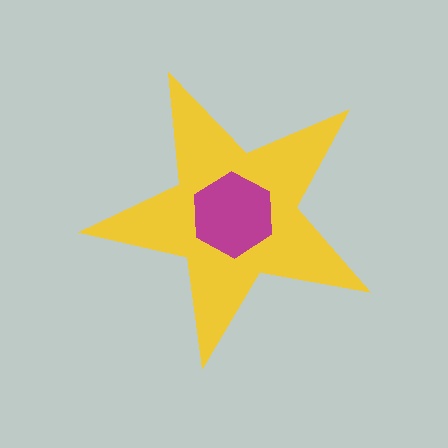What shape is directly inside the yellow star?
The magenta hexagon.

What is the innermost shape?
The magenta hexagon.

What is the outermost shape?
The yellow star.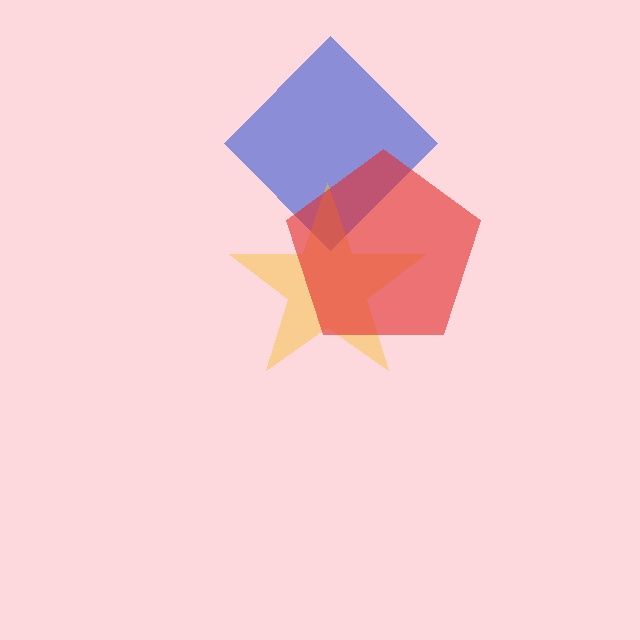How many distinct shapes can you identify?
There are 3 distinct shapes: a blue diamond, a yellow star, a red pentagon.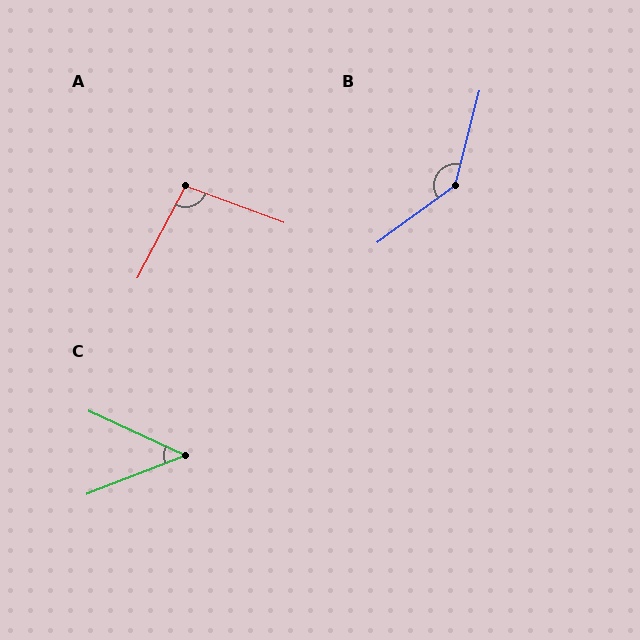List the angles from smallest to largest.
C (46°), A (97°), B (141°).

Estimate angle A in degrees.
Approximately 97 degrees.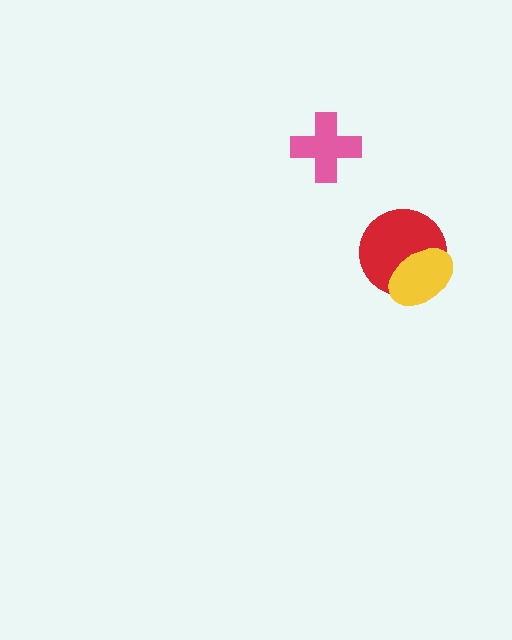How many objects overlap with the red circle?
1 object overlaps with the red circle.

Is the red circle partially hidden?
Yes, it is partially covered by another shape.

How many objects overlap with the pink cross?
0 objects overlap with the pink cross.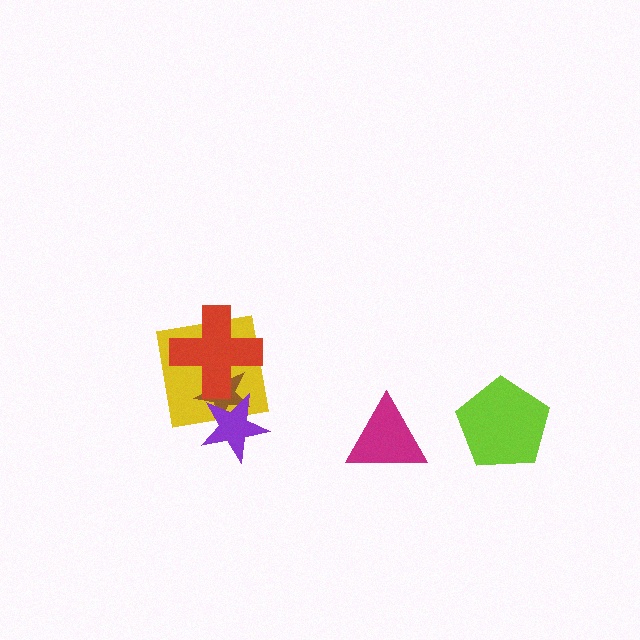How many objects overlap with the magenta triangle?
0 objects overlap with the magenta triangle.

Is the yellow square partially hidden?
Yes, it is partially covered by another shape.